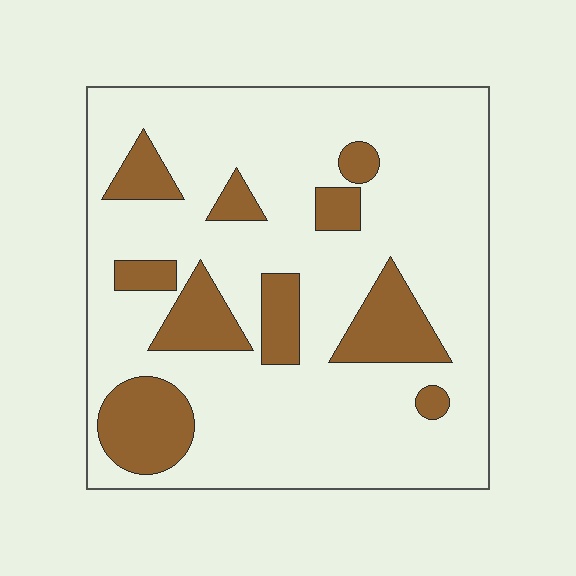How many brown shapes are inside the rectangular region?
10.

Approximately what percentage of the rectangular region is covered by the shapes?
Approximately 20%.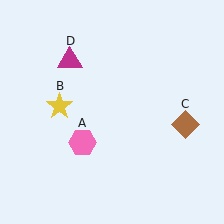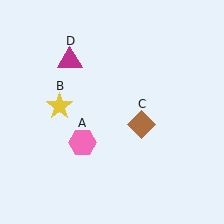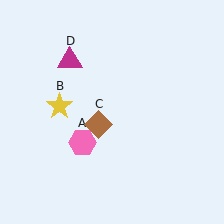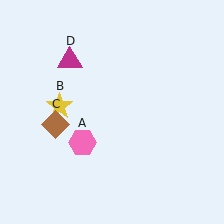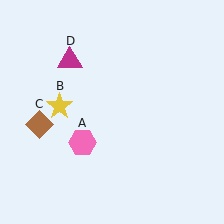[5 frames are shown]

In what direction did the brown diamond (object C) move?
The brown diamond (object C) moved left.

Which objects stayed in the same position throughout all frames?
Pink hexagon (object A) and yellow star (object B) and magenta triangle (object D) remained stationary.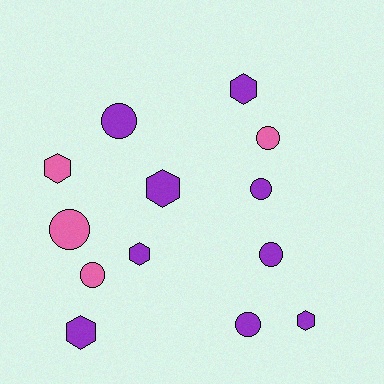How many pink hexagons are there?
There is 1 pink hexagon.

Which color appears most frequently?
Purple, with 9 objects.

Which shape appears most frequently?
Circle, with 7 objects.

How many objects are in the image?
There are 13 objects.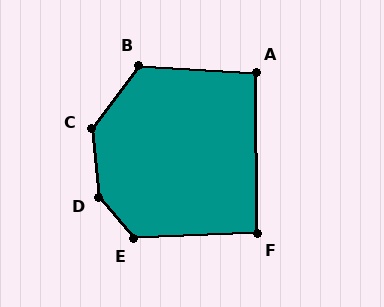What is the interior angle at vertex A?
Approximately 94 degrees (approximately right).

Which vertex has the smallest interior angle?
F, at approximately 92 degrees.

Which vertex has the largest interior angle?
D, at approximately 145 degrees.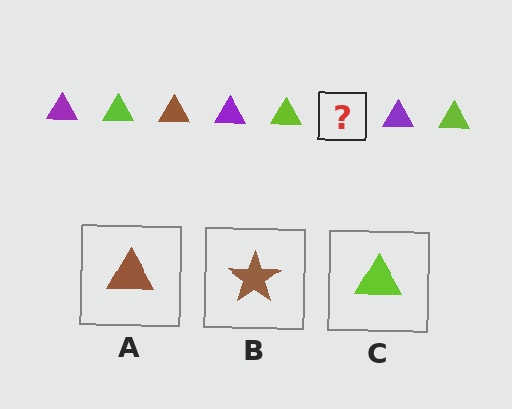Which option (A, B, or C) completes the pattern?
A.